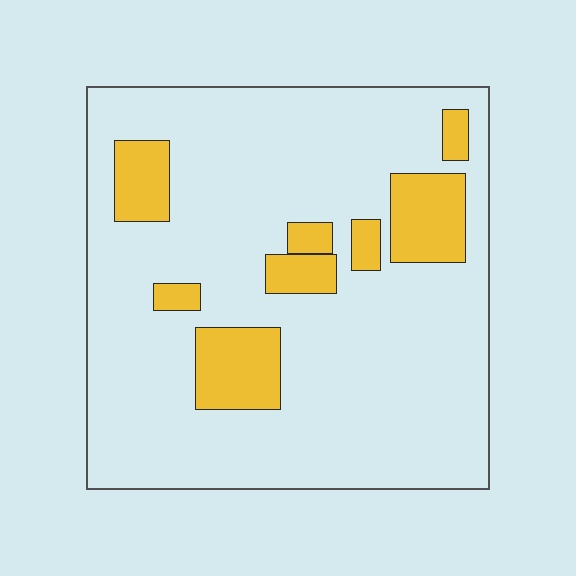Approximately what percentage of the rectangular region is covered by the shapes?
Approximately 15%.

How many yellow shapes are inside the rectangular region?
8.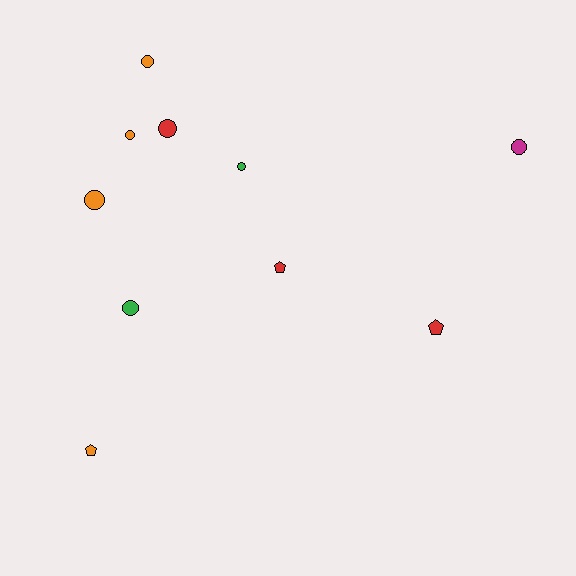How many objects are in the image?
There are 10 objects.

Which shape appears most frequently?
Circle, with 7 objects.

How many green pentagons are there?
There are no green pentagons.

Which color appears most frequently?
Orange, with 4 objects.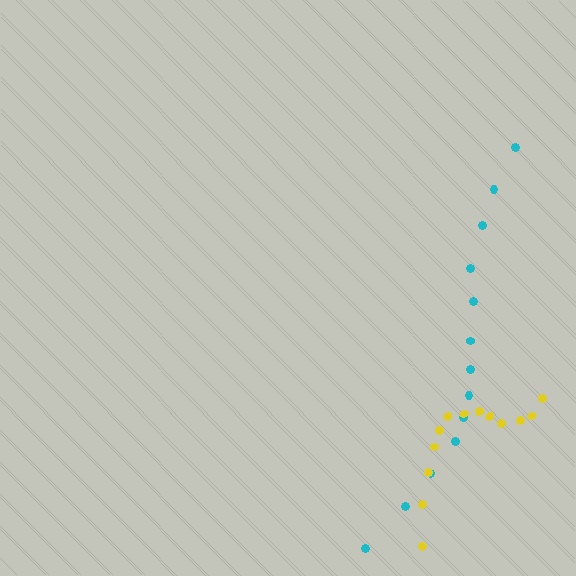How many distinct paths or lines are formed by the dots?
There are 2 distinct paths.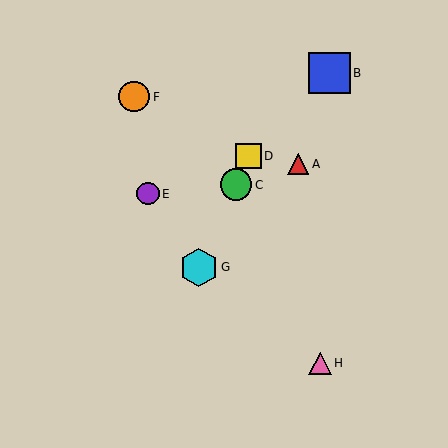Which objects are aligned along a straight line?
Objects C, D, G are aligned along a straight line.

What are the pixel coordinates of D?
Object D is at (249, 156).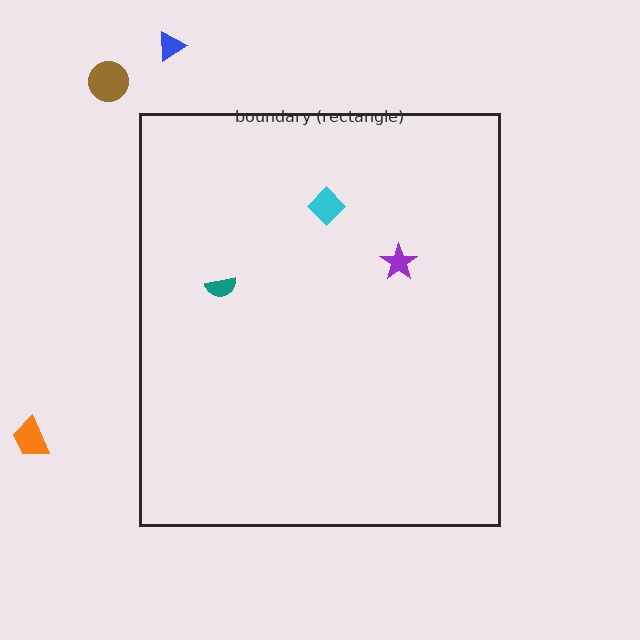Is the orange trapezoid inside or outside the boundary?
Outside.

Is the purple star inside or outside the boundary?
Inside.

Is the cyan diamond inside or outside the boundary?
Inside.